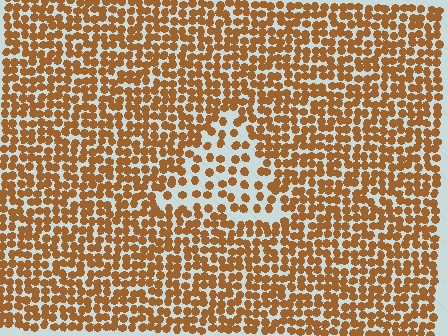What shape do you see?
I see a triangle.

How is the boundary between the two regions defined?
The boundary is defined by a change in element density (approximately 2.1x ratio). All elements are the same color, size, and shape.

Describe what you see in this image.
The image contains small brown elements arranged at two different densities. A triangle-shaped region is visible where the elements are less densely packed than the surrounding area.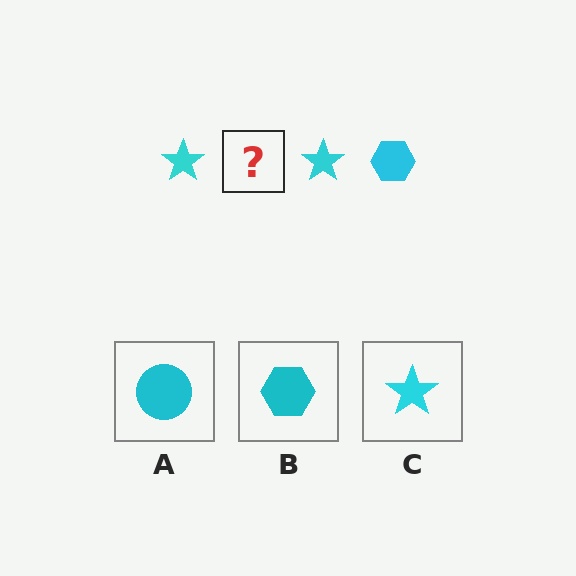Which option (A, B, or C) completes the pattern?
B.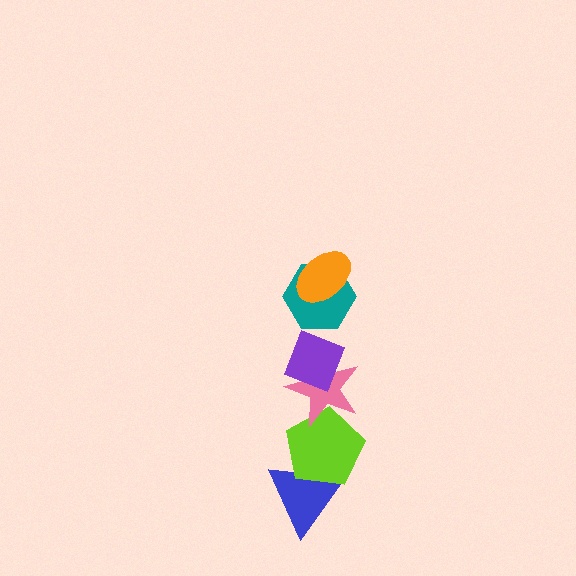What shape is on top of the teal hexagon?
The orange ellipse is on top of the teal hexagon.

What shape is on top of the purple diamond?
The teal hexagon is on top of the purple diamond.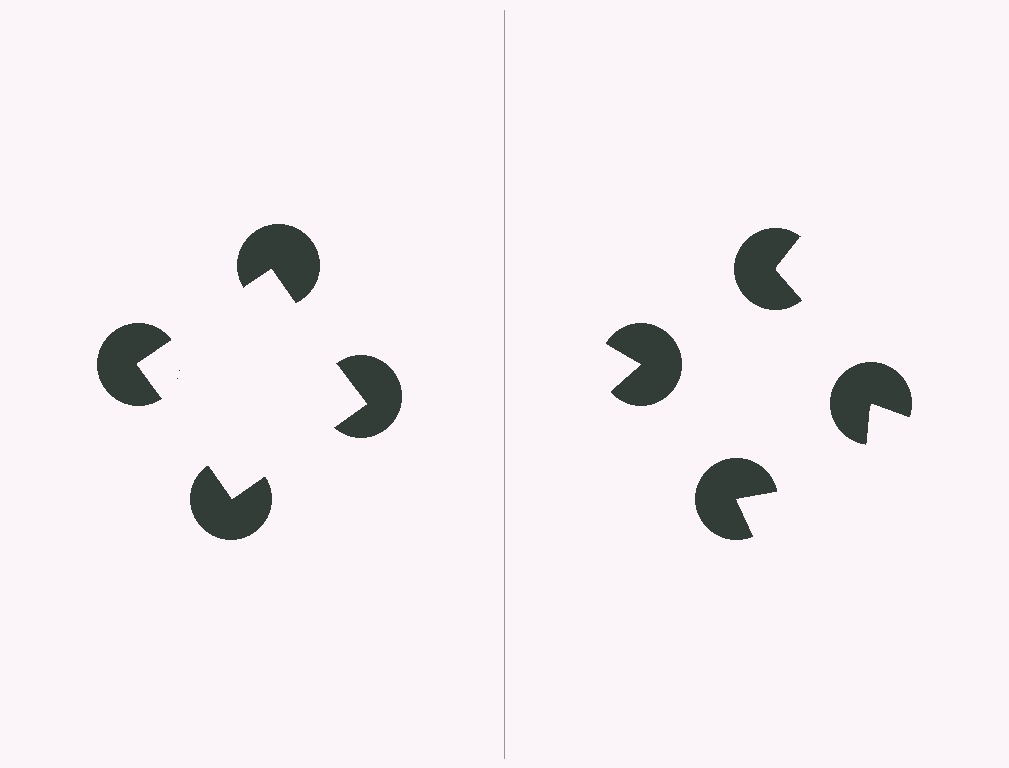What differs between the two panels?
The pac-man discs are positioned identically on both sides; only the wedge orientations differ. On the left they align to a square; on the right they are misaligned.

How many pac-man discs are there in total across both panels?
8 — 4 on each side.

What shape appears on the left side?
An illusory square.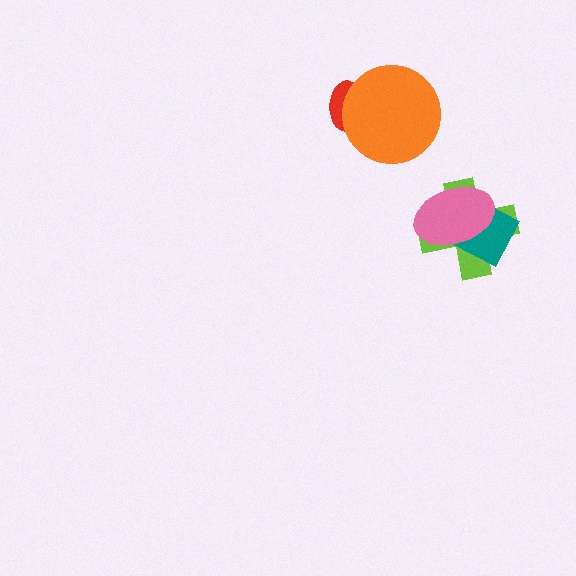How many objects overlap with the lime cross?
2 objects overlap with the lime cross.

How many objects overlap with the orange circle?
1 object overlaps with the orange circle.